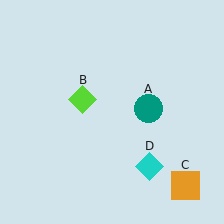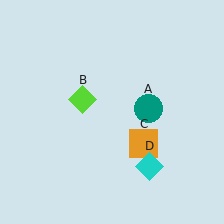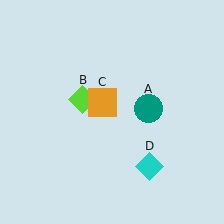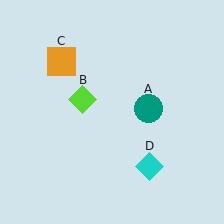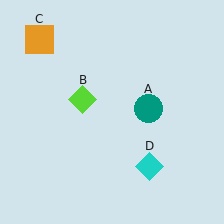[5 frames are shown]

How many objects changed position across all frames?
1 object changed position: orange square (object C).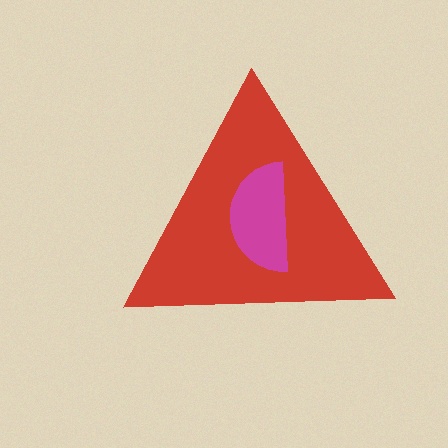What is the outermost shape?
The red triangle.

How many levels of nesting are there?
2.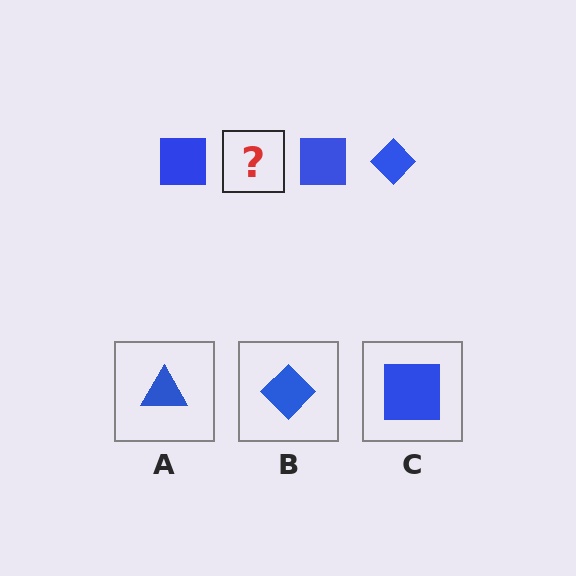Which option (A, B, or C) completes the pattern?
B.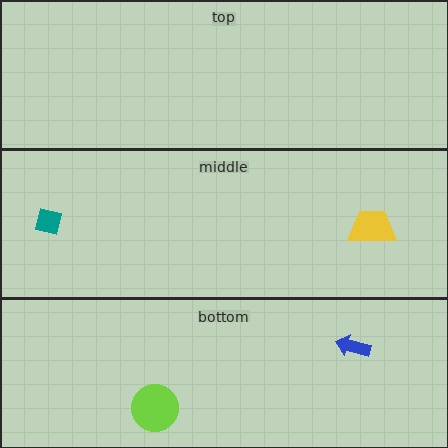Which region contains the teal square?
The middle region.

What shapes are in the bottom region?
The blue arrow, the lime circle.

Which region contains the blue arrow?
The bottom region.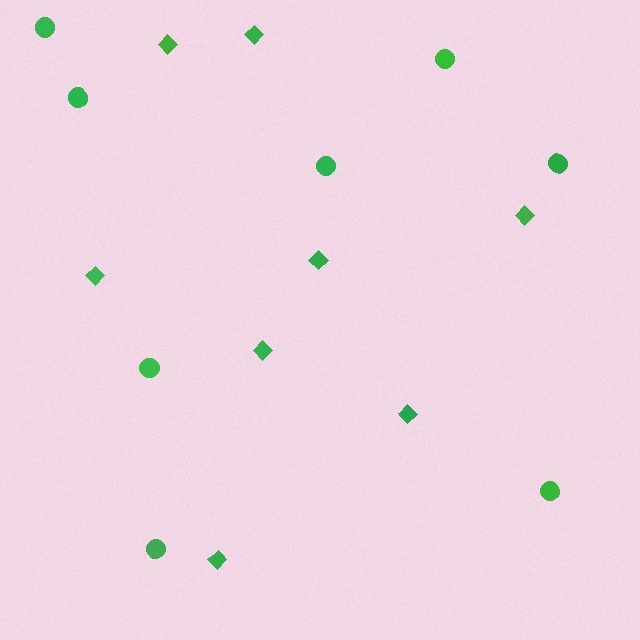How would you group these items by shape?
There are 2 groups: one group of diamonds (8) and one group of circles (8).